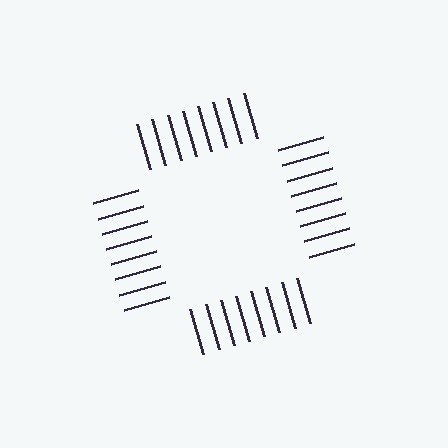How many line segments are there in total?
32 — 8 along each of the 4 edges.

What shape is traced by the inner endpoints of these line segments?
An illusory square — the line segments terminate on its edges but no continuous stroke is drawn.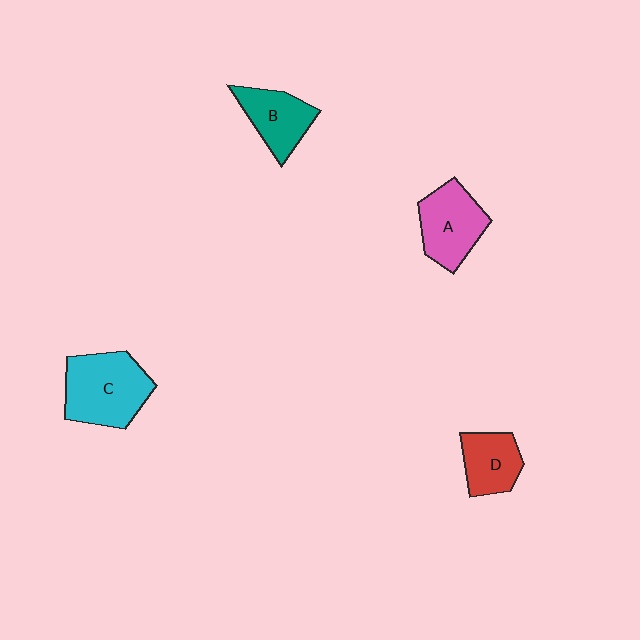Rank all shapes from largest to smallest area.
From largest to smallest: C (cyan), A (pink), B (teal), D (red).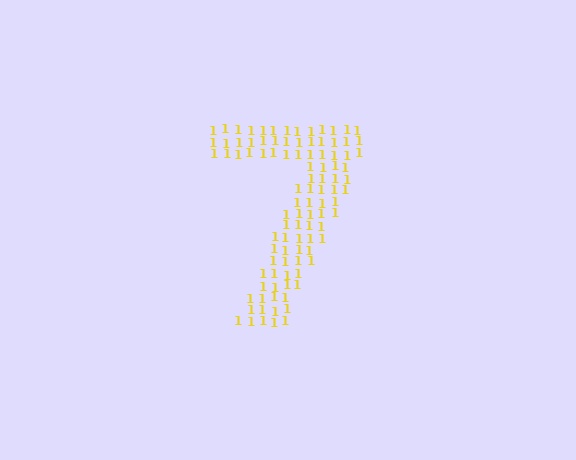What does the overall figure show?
The overall figure shows the digit 7.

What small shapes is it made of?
It is made of small digit 1's.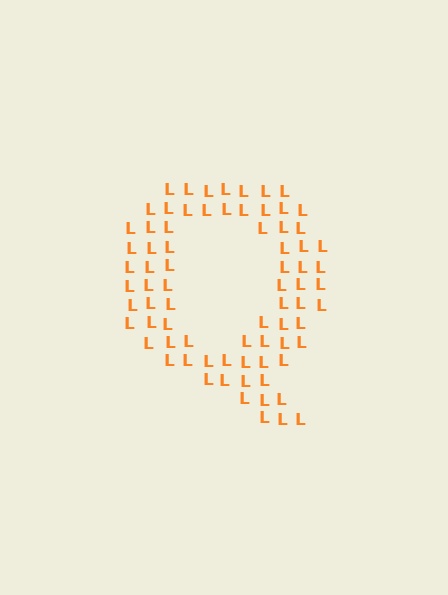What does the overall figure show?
The overall figure shows the letter Q.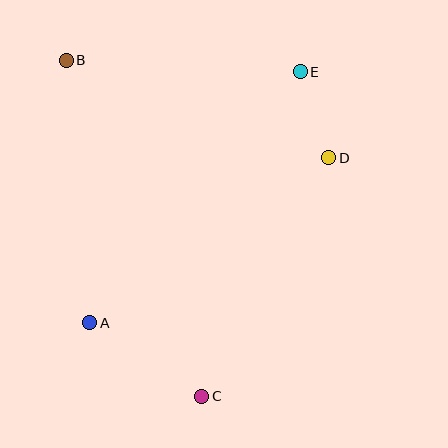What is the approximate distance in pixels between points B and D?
The distance between B and D is approximately 280 pixels.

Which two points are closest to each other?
Points D and E are closest to each other.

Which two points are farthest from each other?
Points B and C are farthest from each other.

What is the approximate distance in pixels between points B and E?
The distance between B and E is approximately 234 pixels.